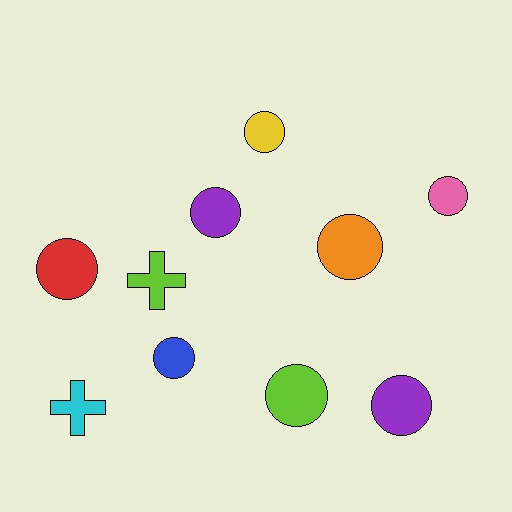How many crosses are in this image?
There are 2 crosses.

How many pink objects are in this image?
There is 1 pink object.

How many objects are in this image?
There are 10 objects.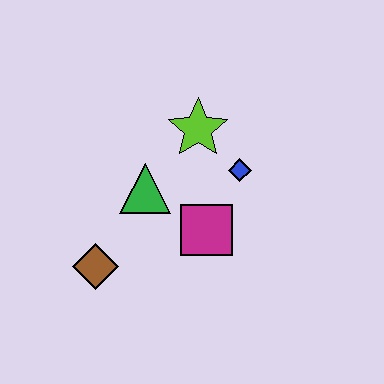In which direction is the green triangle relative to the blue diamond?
The green triangle is to the left of the blue diamond.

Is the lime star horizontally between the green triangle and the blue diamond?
Yes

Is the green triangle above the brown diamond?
Yes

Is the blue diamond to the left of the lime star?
No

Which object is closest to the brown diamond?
The green triangle is closest to the brown diamond.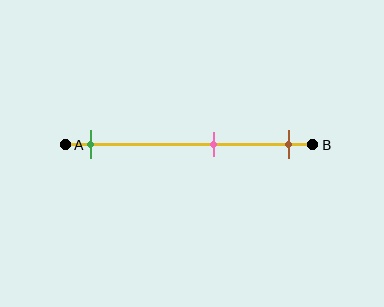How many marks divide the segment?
There are 3 marks dividing the segment.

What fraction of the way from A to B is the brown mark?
The brown mark is approximately 90% (0.9) of the way from A to B.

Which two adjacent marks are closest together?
The pink and brown marks are the closest adjacent pair.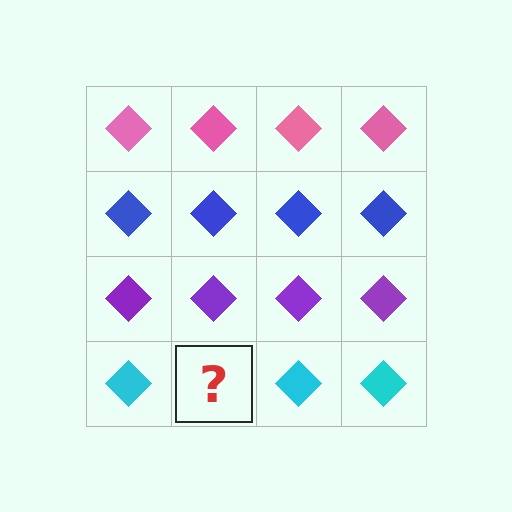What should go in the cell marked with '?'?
The missing cell should contain a cyan diamond.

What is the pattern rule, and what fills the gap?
The rule is that each row has a consistent color. The gap should be filled with a cyan diamond.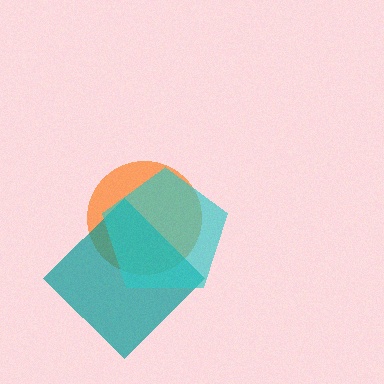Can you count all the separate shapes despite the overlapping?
Yes, there are 3 separate shapes.